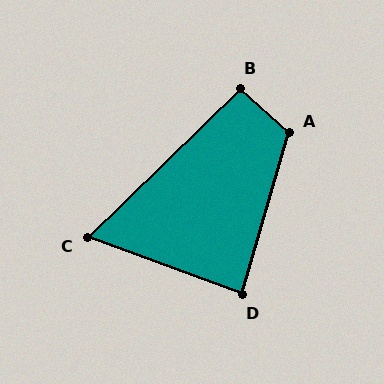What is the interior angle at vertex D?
Approximately 86 degrees (approximately right).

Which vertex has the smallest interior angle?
C, at approximately 64 degrees.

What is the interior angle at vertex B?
Approximately 94 degrees (approximately right).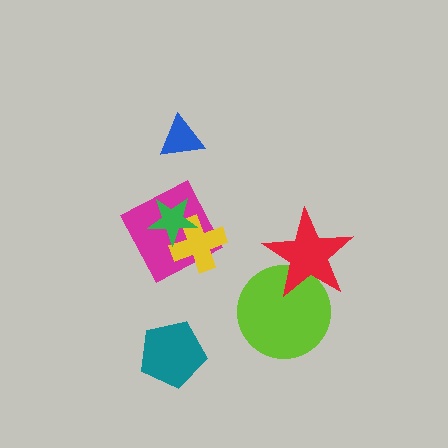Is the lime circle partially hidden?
Yes, it is partially covered by another shape.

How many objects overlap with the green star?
2 objects overlap with the green star.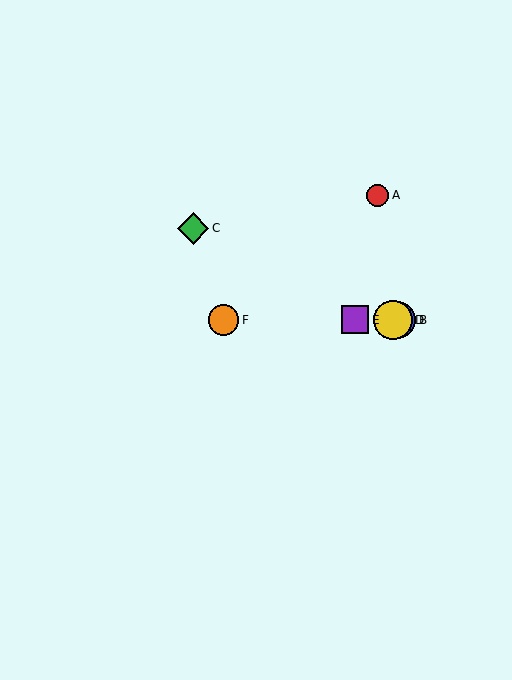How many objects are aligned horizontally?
4 objects (B, D, E, F) are aligned horizontally.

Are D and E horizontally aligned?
Yes, both are at y≈320.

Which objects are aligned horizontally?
Objects B, D, E, F are aligned horizontally.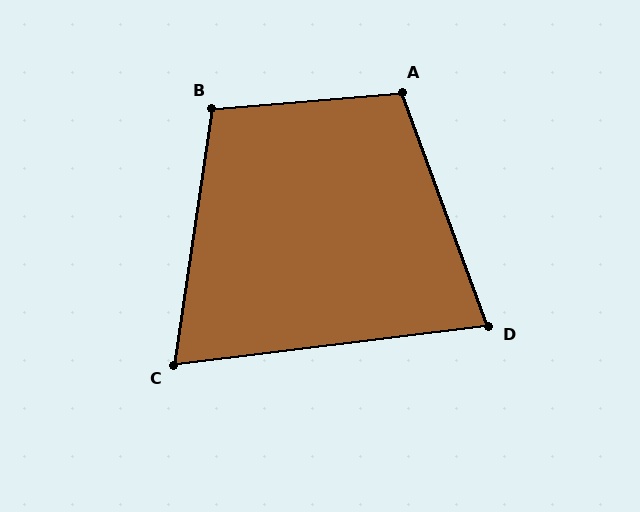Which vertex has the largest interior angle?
A, at approximately 105 degrees.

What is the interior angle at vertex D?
Approximately 77 degrees (acute).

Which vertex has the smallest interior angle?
C, at approximately 75 degrees.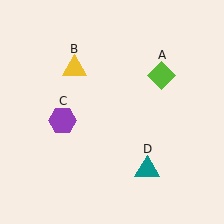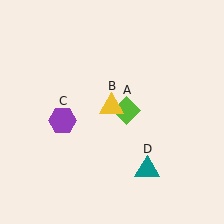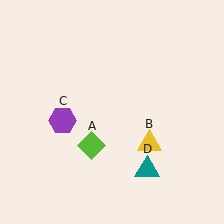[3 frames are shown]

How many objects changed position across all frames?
2 objects changed position: lime diamond (object A), yellow triangle (object B).